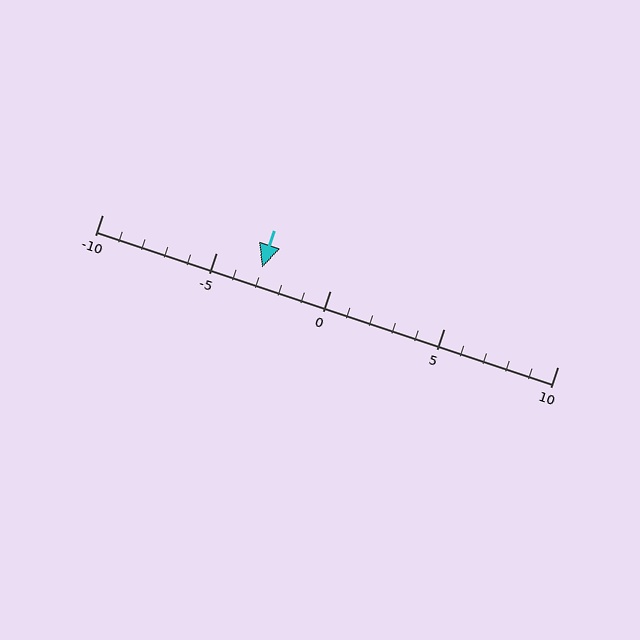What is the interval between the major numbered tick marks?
The major tick marks are spaced 5 units apart.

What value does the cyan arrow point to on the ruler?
The cyan arrow points to approximately -3.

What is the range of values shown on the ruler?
The ruler shows values from -10 to 10.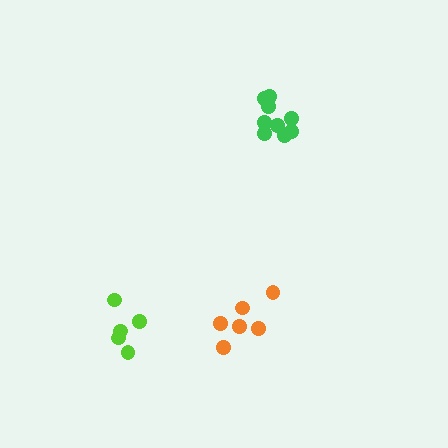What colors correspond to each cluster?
The clusters are colored: green, orange, lime.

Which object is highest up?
The green cluster is topmost.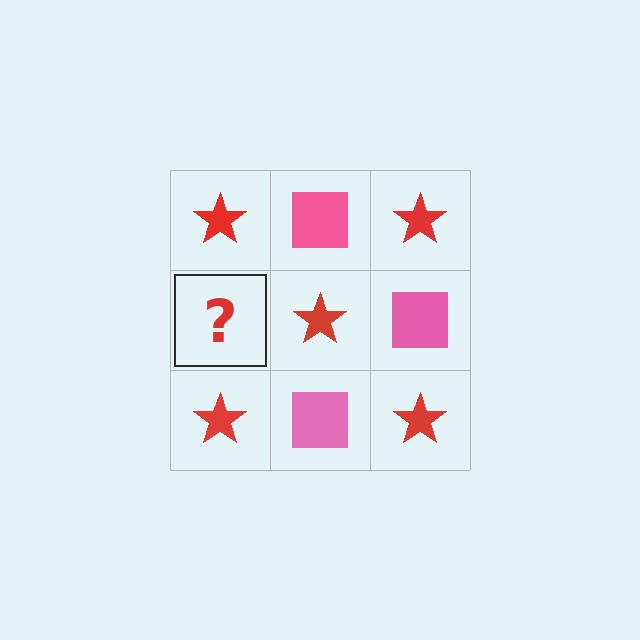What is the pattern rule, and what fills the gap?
The rule is that it alternates red star and pink square in a checkerboard pattern. The gap should be filled with a pink square.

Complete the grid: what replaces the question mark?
The question mark should be replaced with a pink square.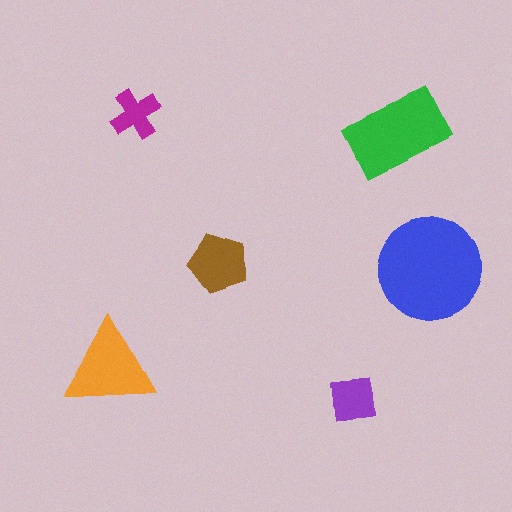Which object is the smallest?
The magenta cross.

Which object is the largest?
The blue circle.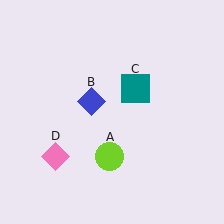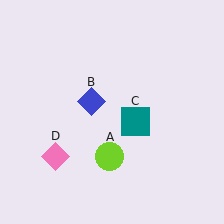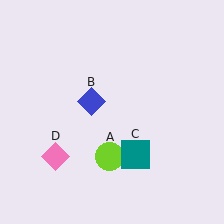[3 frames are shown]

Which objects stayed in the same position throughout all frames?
Lime circle (object A) and blue diamond (object B) and pink diamond (object D) remained stationary.